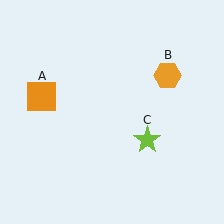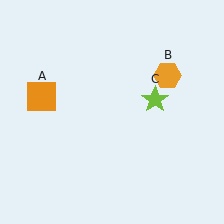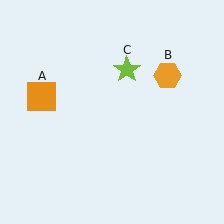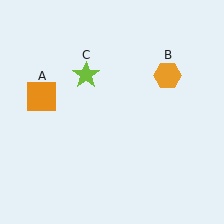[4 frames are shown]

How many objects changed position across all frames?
1 object changed position: lime star (object C).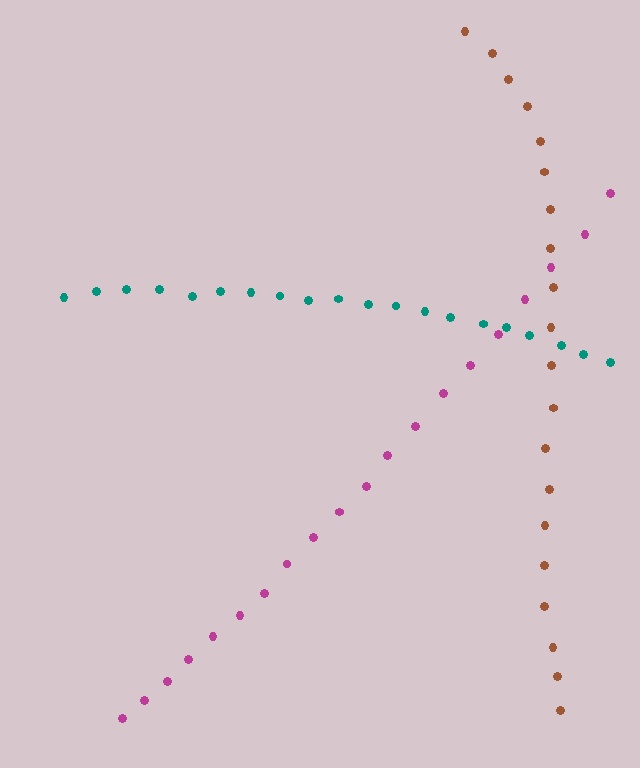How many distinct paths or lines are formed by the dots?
There are 3 distinct paths.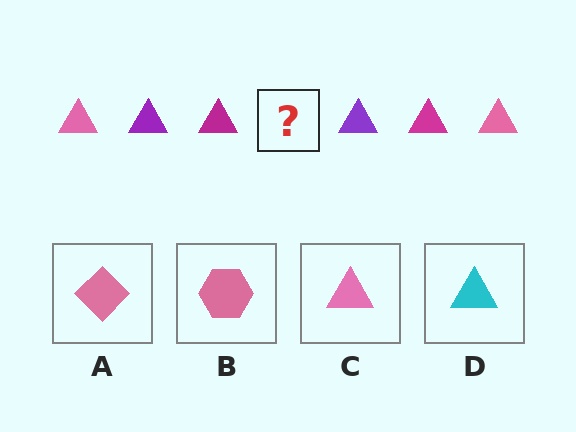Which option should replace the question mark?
Option C.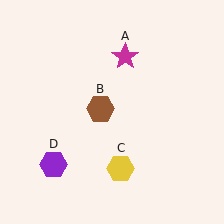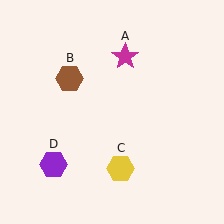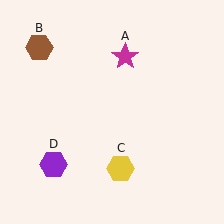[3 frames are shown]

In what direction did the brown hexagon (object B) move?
The brown hexagon (object B) moved up and to the left.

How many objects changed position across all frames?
1 object changed position: brown hexagon (object B).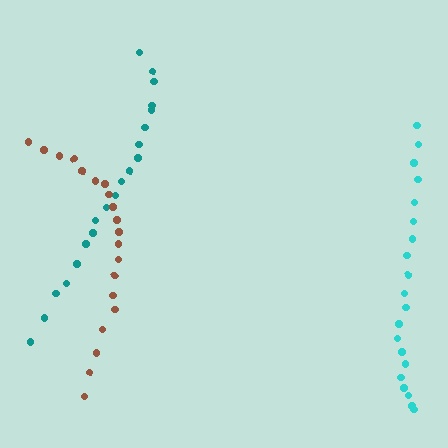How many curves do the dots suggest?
There are 3 distinct paths.